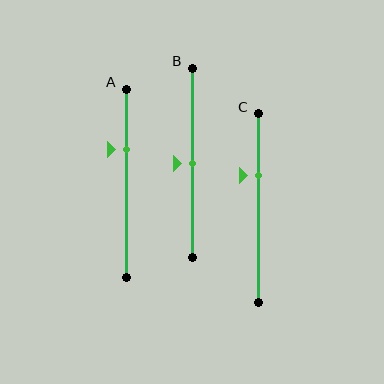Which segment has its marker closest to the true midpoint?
Segment B has its marker closest to the true midpoint.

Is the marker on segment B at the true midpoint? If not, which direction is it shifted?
Yes, the marker on segment B is at the true midpoint.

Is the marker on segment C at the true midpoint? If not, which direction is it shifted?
No, the marker on segment C is shifted upward by about 17% of the segment length.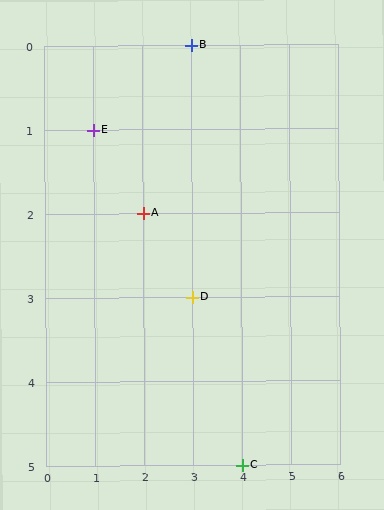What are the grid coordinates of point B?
Point B is at grid coordinates (3, 0).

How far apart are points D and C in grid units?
Points D and C are 1 column and 2 rows apart (about 2.2 grid units diagonally).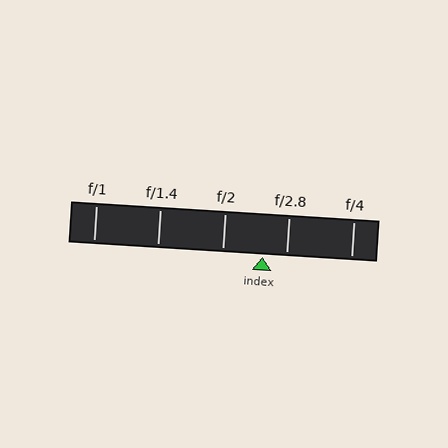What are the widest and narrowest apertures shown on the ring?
The widest aperture shown is f/1 and the narrowest is f/4.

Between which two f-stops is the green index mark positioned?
The index mark is between f/2 and f/2.8.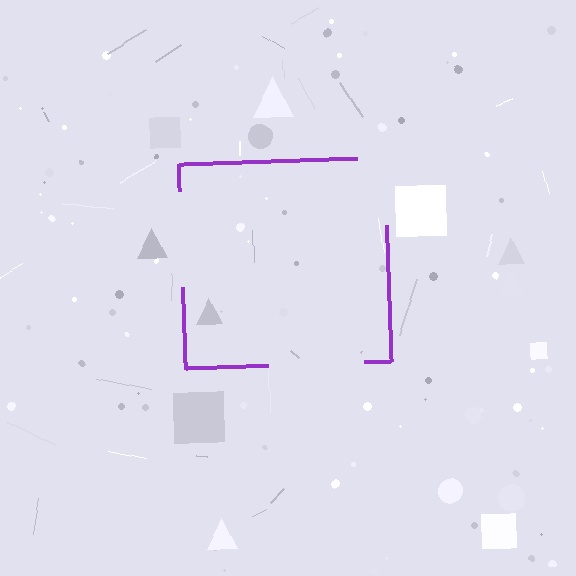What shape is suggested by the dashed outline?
The dashed outline suggests a square.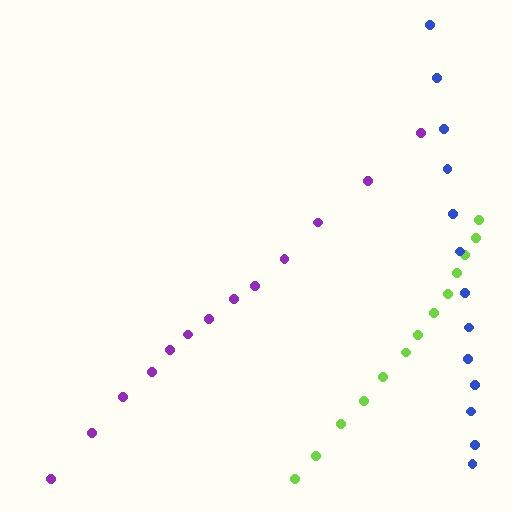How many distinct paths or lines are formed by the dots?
There are 3 distinct paths.